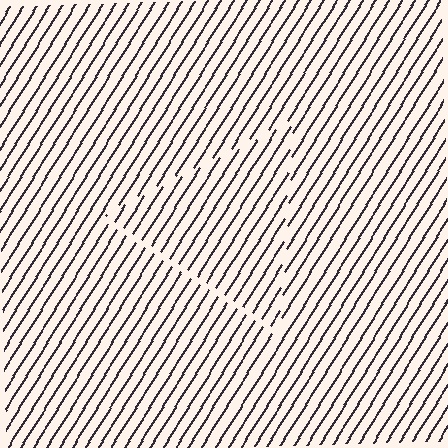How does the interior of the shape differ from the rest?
The interior of the shape contains the same grating, shifted by half a period — the contour is defined by the phase discontinuity where line-ends from the inner and outer gratings abut.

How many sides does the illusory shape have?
3 sides — the line-ends trace a triangle.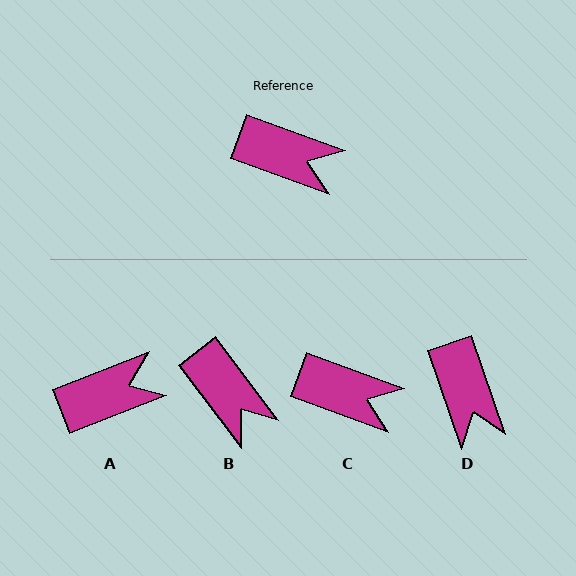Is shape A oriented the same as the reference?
No, it is off by about 41 degrees.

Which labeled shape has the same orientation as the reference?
C.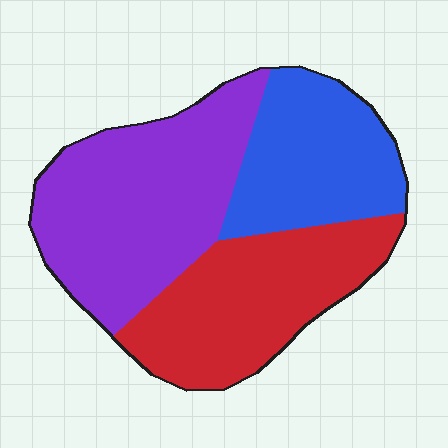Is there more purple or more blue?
Purple.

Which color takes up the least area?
Blue, at roughly 25%.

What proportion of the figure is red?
Red takes up between a sixth and a third of the figure.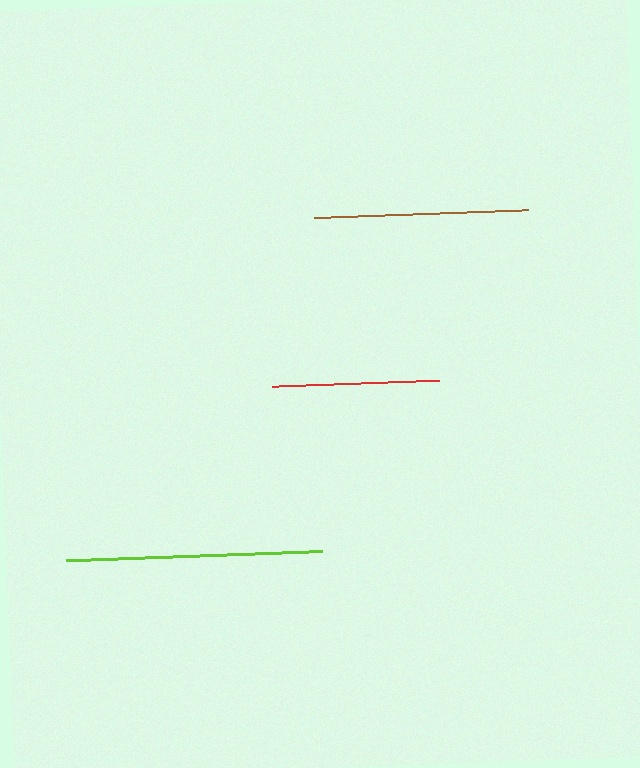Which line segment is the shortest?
The red line is the shortest at approximately 167 pixels.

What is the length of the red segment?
The red segment is approximately 167 pixels long.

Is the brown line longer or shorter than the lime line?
The lime line is longer than the brown line.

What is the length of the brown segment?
The brown segment is approximately 214 pixels long.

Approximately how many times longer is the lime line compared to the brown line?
The lime line is approximately 1.2 times the length of the brown line.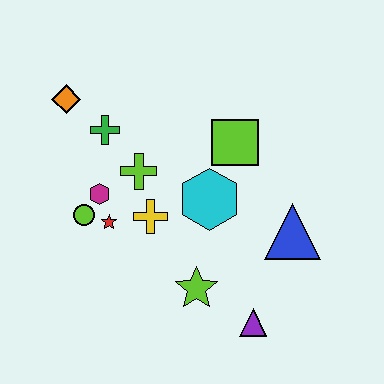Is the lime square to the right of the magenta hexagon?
Yes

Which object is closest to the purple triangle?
The lime star is closest to the purple triangle.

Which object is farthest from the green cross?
The purple triangle is farthest from the green cross.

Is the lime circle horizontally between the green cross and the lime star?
No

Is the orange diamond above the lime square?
Yes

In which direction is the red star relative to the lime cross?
The red star is below the lime cross.